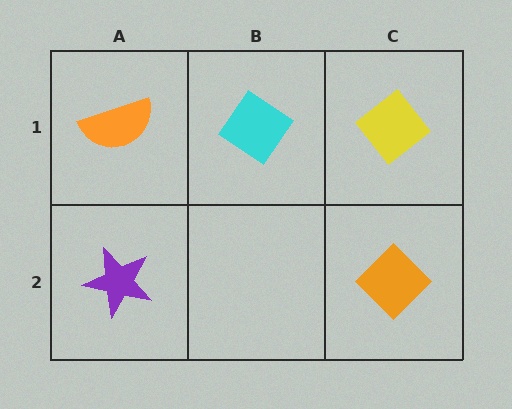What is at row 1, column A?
An orange semicircle.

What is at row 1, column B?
A cyan diamond.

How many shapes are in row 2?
2 shapes.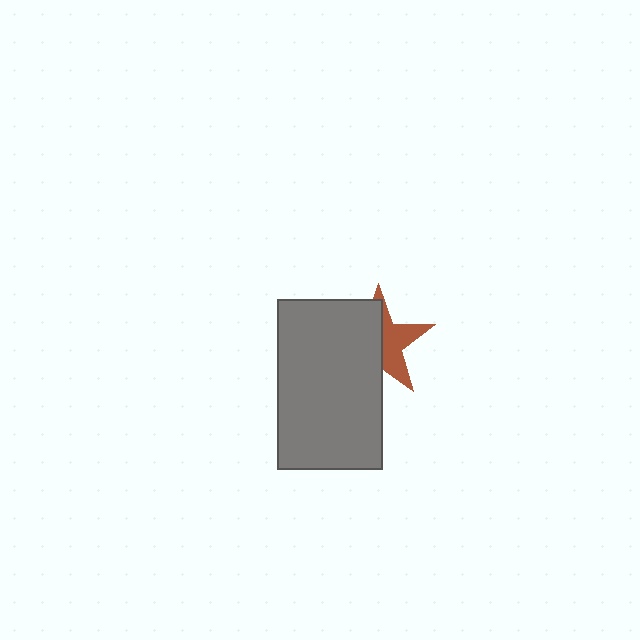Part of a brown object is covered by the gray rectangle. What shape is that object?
It is a star.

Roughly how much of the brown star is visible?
A small part of it is visible (roughly 44%).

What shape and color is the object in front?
The object in front is a gray rectangle.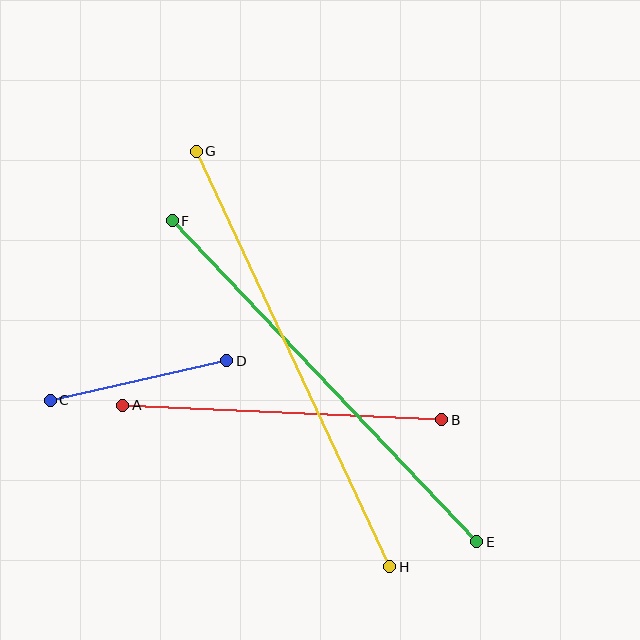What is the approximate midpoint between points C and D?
The midpoint is at approximately (139, 381) pixels.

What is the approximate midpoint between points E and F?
The midpoint is at approximately (324, 381) pixels.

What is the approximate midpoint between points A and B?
The midpoint is at approximately (282, 413) pixels.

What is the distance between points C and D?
The distance is approximately 181 pixels.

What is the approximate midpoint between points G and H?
The midpoint is at approximately (293, 359) pixels.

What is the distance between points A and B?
The distance is approximately 319 pixels.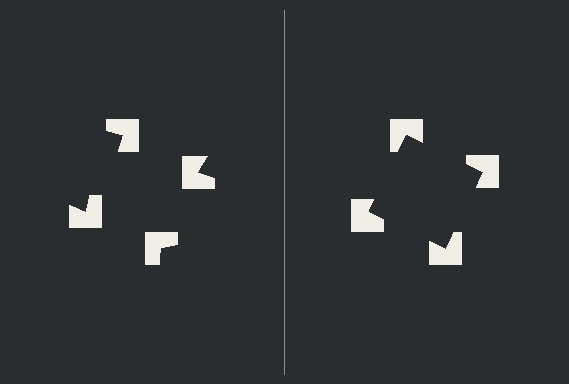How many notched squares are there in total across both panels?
8 — 4 on each side.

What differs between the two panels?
The notched squares are positioned identically on both sides; only the wedge orientations differ. On the right they align to a square; on the left they are misaligned.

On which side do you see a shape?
An illusory square appears on the right side. On the left side the wedge cuts are rotated, so no coherent shape forms.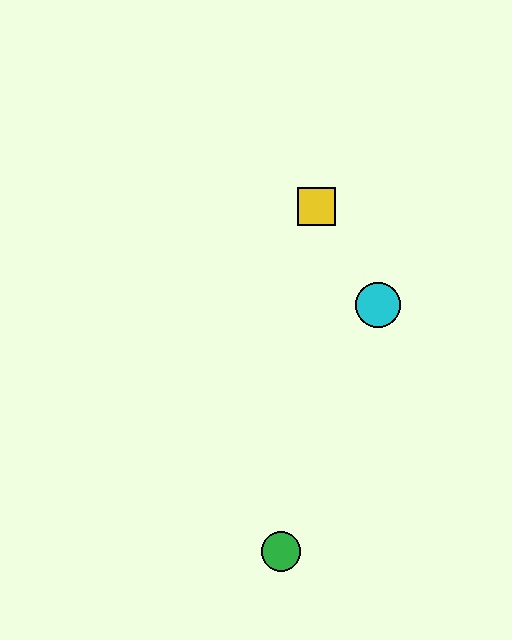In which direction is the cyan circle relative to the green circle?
The cyan circle is above the green circle.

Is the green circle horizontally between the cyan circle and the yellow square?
No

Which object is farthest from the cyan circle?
The green circle is farthest from the cyan circle.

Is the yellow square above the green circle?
Yes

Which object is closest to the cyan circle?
The yellow square is closest to the cyan circle.